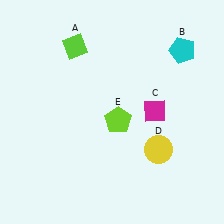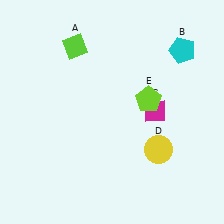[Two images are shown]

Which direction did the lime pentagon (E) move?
The lime pentagon (E) moved right.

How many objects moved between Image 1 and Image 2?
1 object moved between the two images.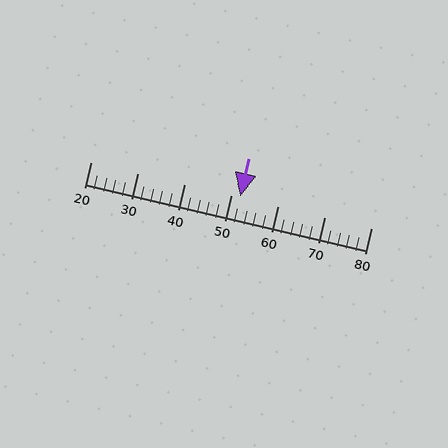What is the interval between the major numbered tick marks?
The major tick marks are spaced 10 units apart.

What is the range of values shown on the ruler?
The ruler shows values from 20 to 80.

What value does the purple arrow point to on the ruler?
The purple arrow points to approximately 52.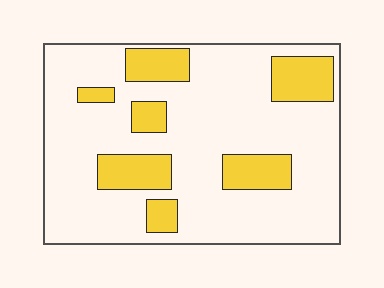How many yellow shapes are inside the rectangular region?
7.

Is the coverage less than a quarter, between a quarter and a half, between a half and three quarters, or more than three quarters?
Less than a quarter.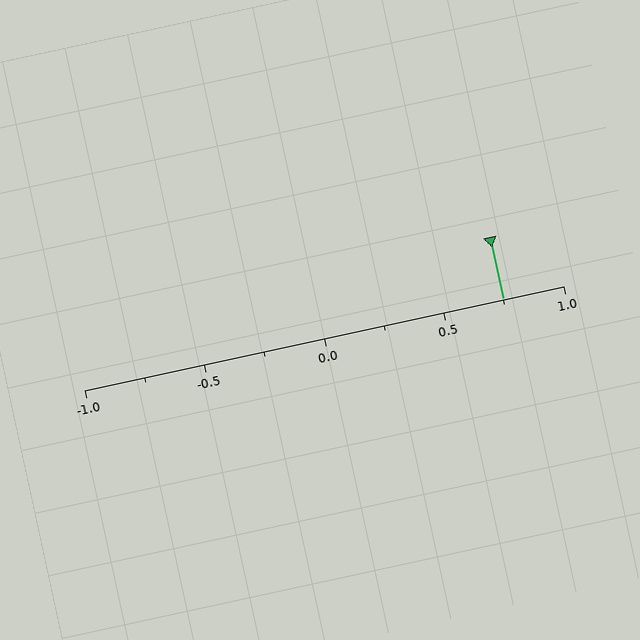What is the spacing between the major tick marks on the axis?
The major ticks are spaced 0.5 apart.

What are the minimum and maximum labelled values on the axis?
The axis runs from -1.0 to 1.0.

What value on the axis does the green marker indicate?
The marker indicates approximately 0.75.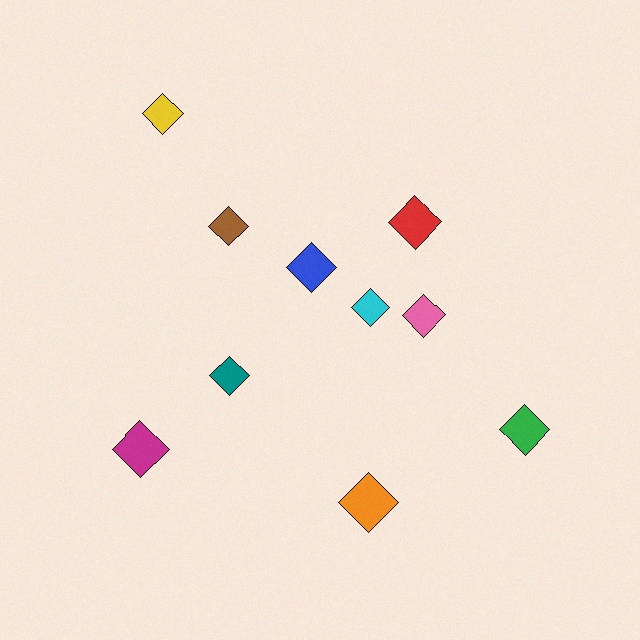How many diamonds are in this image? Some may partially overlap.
There are 10 diamonds.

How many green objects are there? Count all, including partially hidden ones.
There is 1 green object.